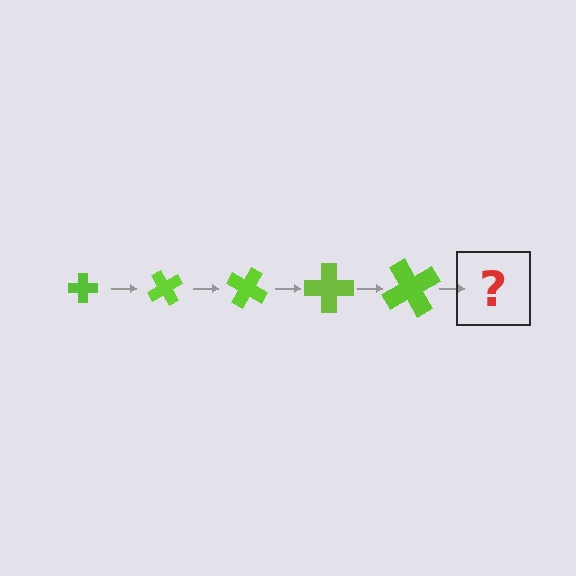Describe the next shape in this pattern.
It should be a cross, larger than the previous one and rotated 300 degrees from the start.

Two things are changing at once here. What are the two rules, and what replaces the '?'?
The two rules are that the cross grows larger each step and it rotates 60 degrees each step. The '?' should be a cross, larger than the previous one and rotated 300 degrees from the start.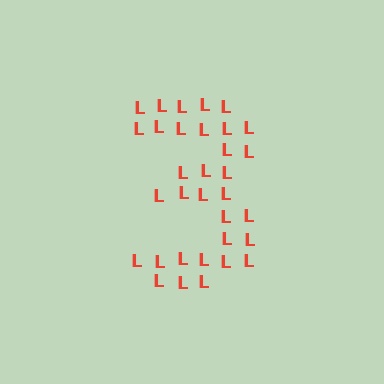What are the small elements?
The small elements are letter L's.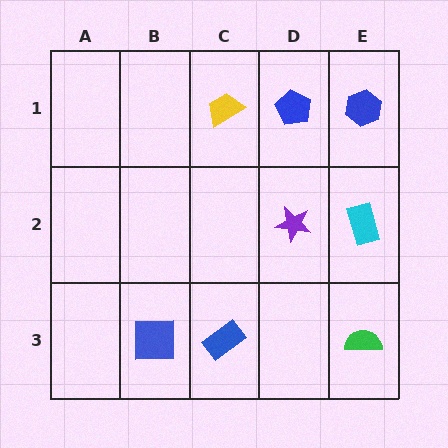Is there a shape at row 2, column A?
No, that cell is empty.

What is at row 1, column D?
A blue pentagon.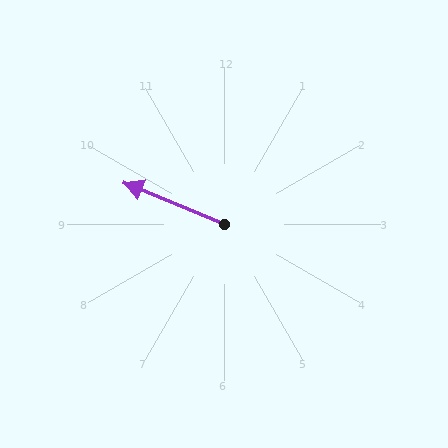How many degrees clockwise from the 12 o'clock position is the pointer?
Approximately 293 degrees.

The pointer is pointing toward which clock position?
Roughly 10 o'clock.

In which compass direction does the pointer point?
Northwest.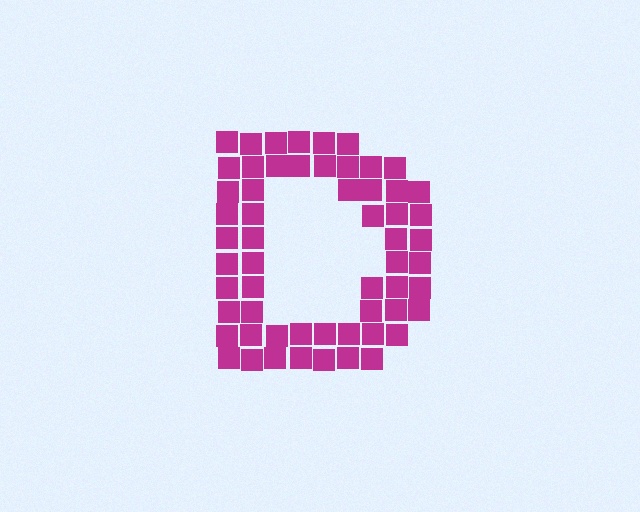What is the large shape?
The large shape is the letter D.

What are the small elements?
The small elements are squares.